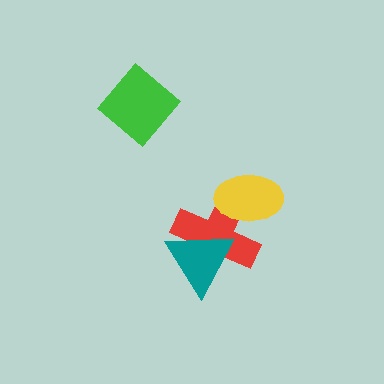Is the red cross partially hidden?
Yes, it is partially covered by another shape.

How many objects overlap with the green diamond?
0 objects overlap with the green diamond.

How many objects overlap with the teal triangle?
1 object overlaps with the teal triangle.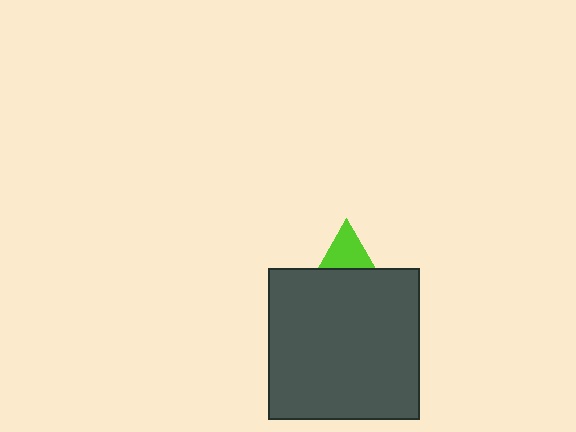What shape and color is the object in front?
The object in front is a dark gray square.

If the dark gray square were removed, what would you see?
You would see the complete lime triangle.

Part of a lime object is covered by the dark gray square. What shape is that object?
It is a triangle.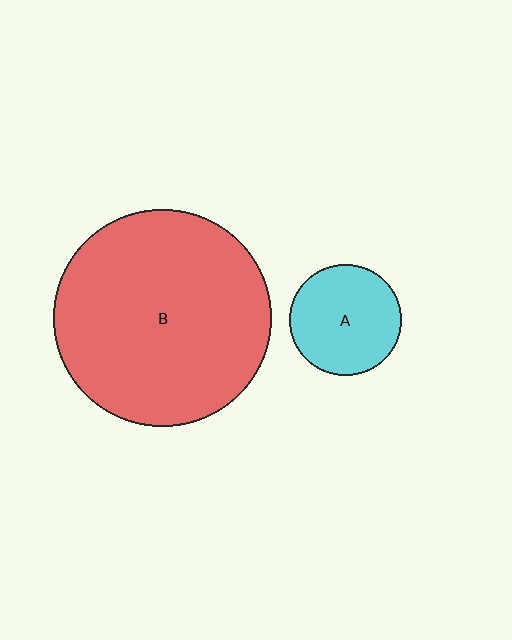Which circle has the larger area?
Circle B (red).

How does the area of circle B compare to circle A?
Approximately 3.8 times.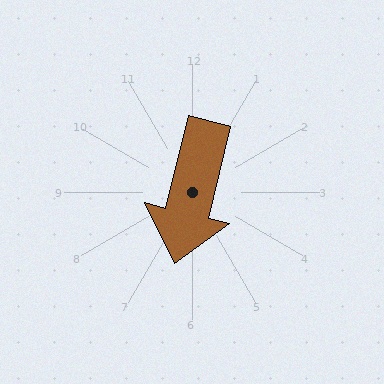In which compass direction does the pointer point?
South.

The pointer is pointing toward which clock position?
Roughly 6 o'clock.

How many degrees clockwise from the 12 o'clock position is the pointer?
Approximately 194 degrees.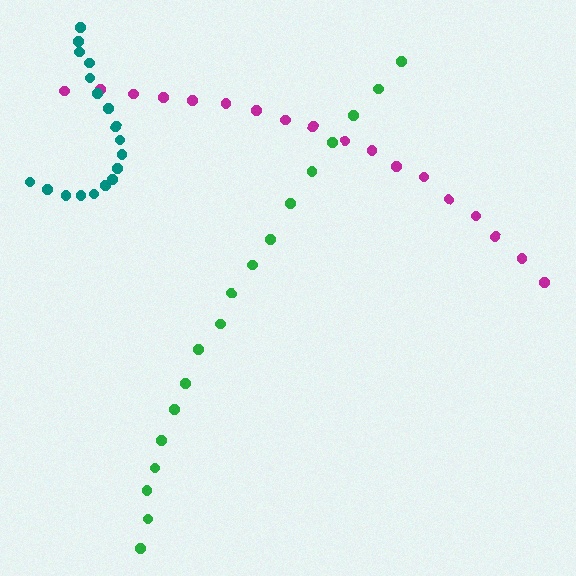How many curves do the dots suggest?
There are 3 distinct paths.